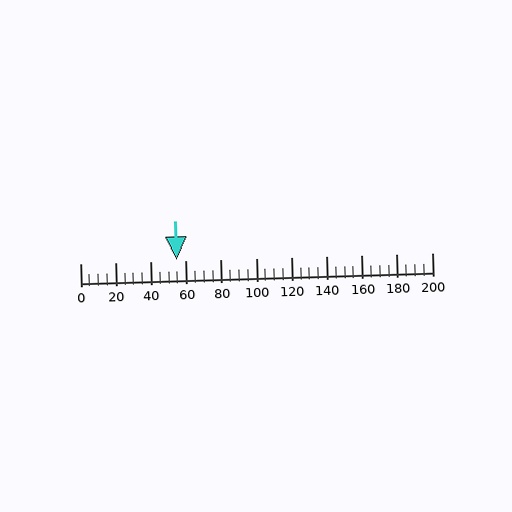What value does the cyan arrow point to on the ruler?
The cyan arrow points to approximately 55.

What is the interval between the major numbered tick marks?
The major tick marks are spaced 20 units apart.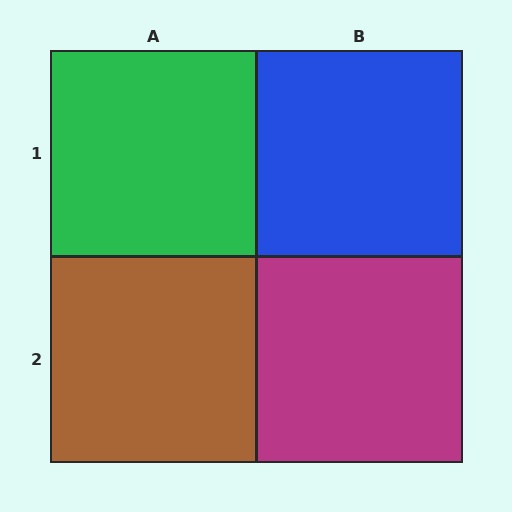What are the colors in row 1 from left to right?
Green, blue.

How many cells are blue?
1 cell is blue.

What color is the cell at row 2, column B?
Magenta.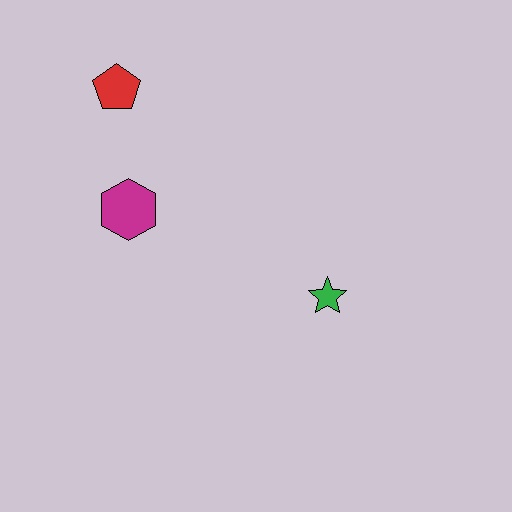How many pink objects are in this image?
There are no pink objects.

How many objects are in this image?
There are 3 objects.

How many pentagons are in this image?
There is 1 pentagon.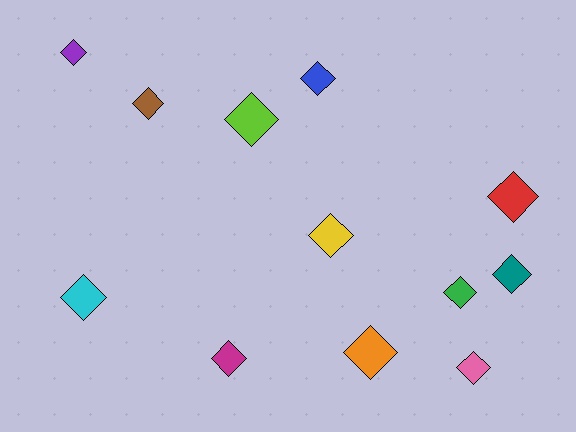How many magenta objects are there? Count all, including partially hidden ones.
There is 1 magenta object.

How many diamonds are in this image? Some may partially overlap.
There are 12 diamonds.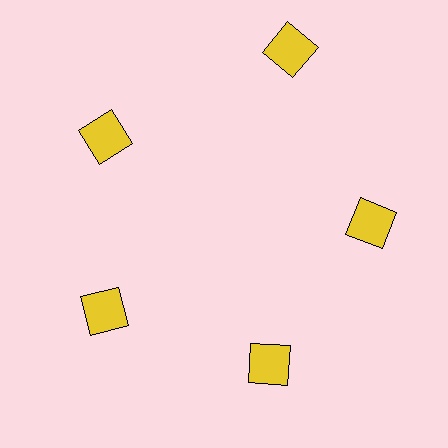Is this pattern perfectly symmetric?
No. The 5 yellow squares are arranged in a ring, but one element near the 1 o'clock position is pushed outward from the center, breaking the 5-fold rotational symmetry.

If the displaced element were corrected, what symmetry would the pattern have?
It would have 5-fold rotational symmetry — the pattern would map onto itself every 72 degrees.